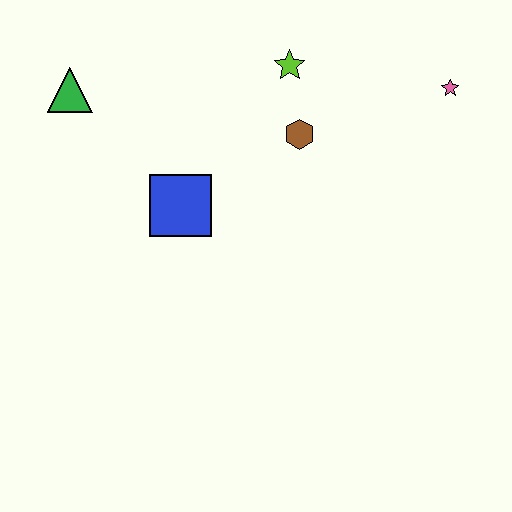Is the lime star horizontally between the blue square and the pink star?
Yes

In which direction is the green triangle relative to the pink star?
The green triangle is to the left of the pink star.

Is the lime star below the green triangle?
No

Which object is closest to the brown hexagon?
The lime star is closest to the brown hexagon.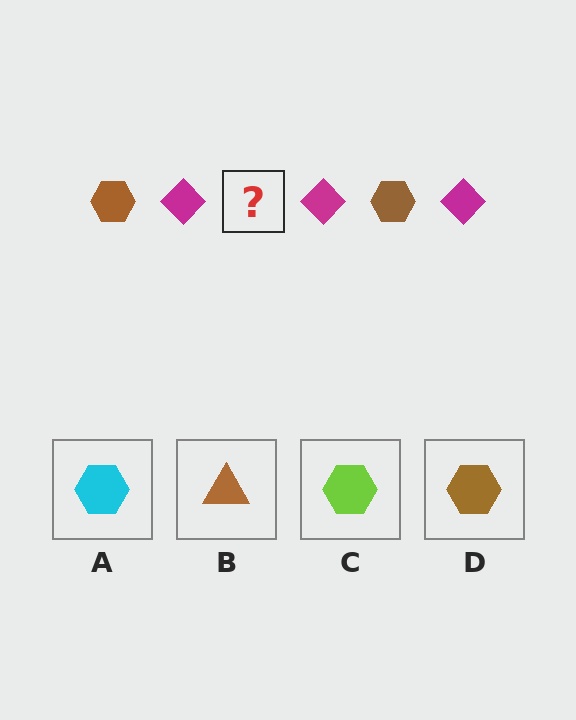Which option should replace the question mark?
Option D.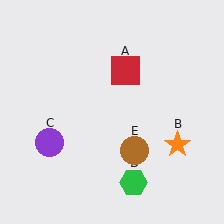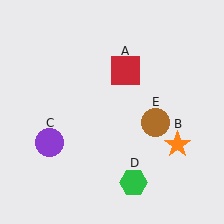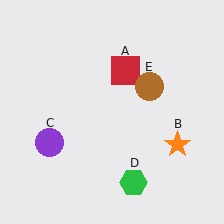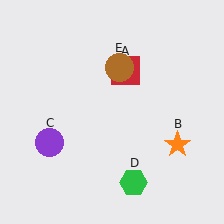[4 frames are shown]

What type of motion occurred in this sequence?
The brown circle (object E) rotated counterclockwise around the center of the scene.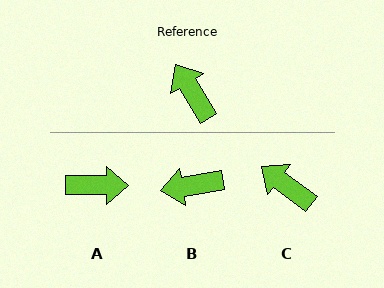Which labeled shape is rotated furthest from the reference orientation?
A, about 121 degrees away.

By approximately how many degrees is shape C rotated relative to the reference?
Approximately 21 degrees counter-clockwise.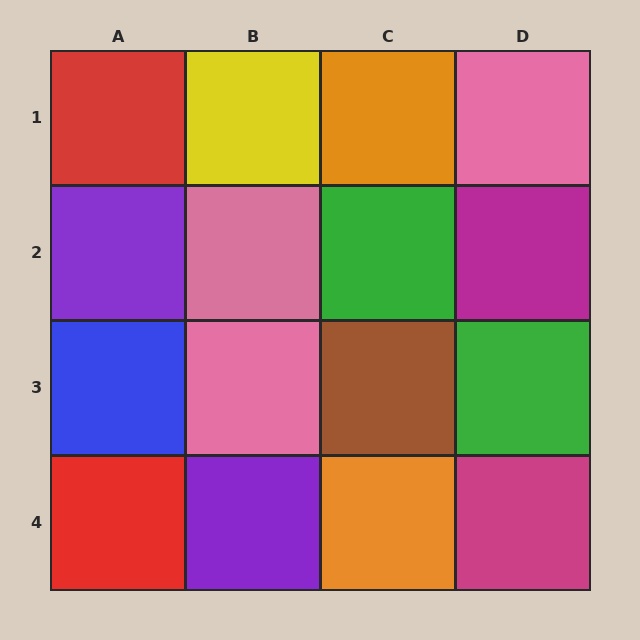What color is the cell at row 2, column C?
Green.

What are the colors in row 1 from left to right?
Red, yellow, orange, pink.